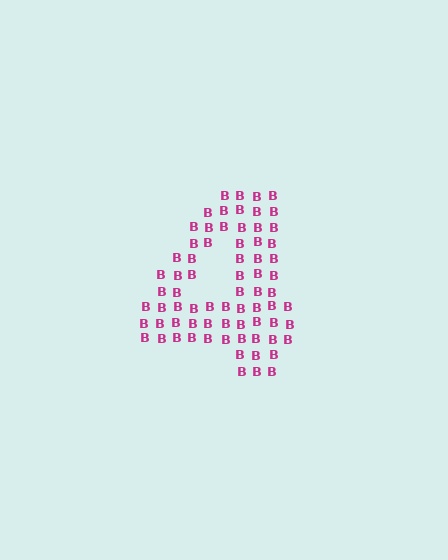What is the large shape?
The large shape is the digit 4.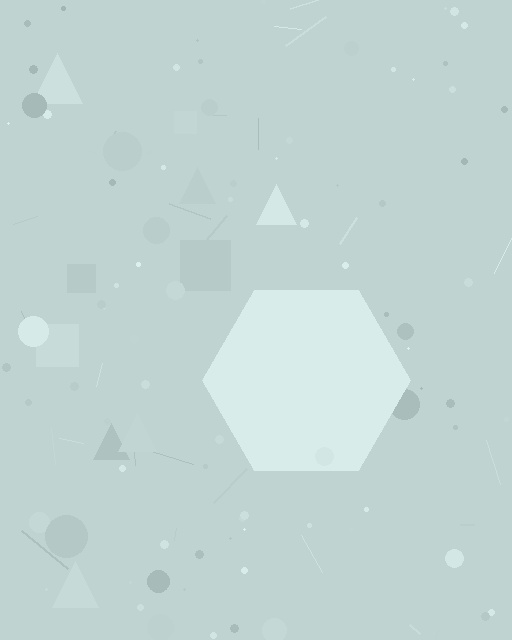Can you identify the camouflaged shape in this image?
The camouflaged shape is a hexagon.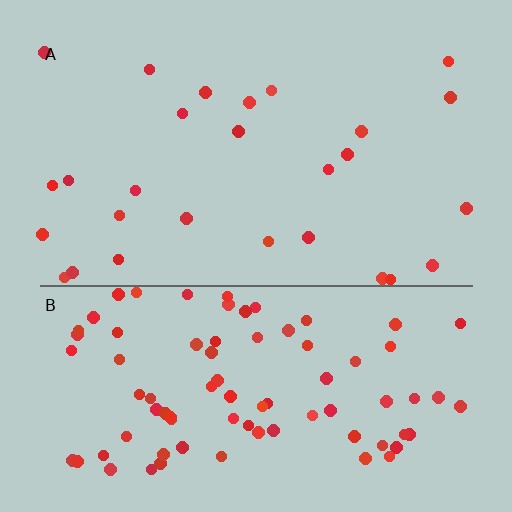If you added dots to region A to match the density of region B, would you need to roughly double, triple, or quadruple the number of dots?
Approximately triple.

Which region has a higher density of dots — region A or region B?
B (the bottom).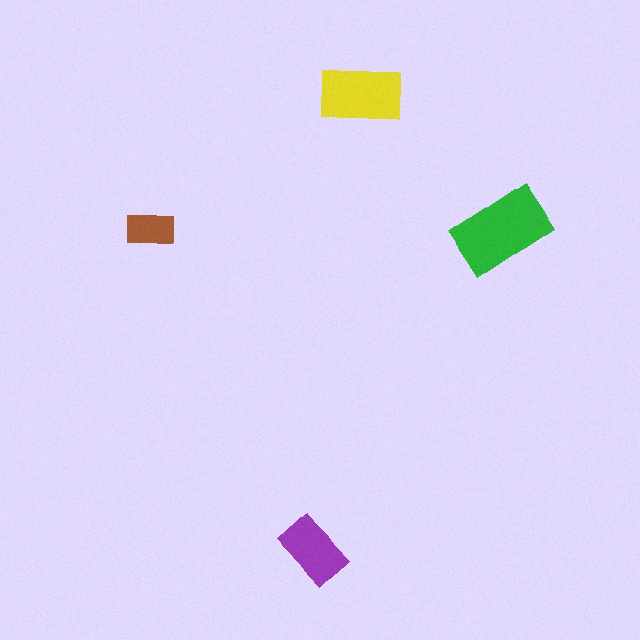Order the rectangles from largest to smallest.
the green one, the yellow one, the purple one, the brown one.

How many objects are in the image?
There are 4 objects in the image.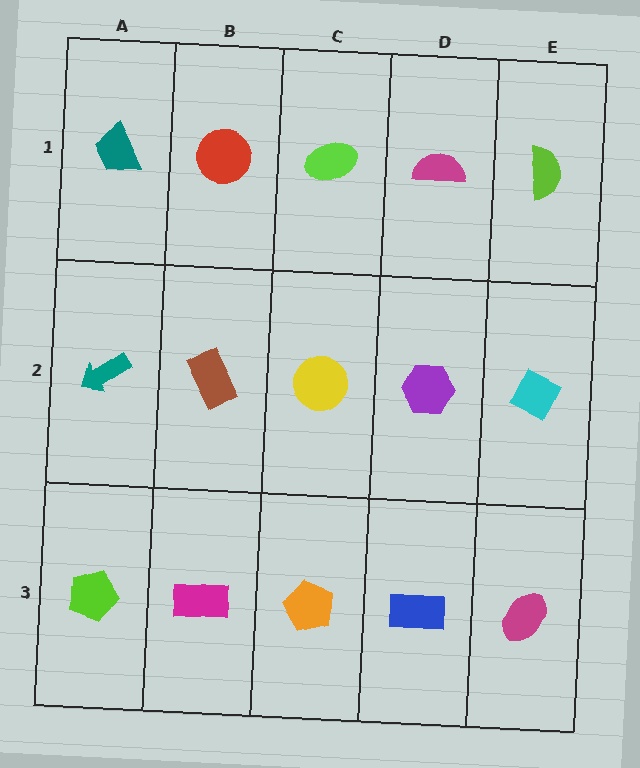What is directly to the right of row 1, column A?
A red circle.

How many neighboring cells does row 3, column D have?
3.